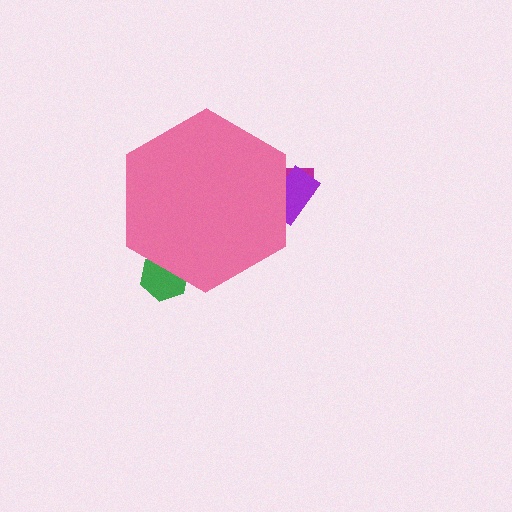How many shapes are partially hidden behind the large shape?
3 shapes are partially hidden.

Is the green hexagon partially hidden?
Yes, the green hexagon is partially hidden behind the pink hexagon.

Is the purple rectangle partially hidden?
Yes, the purple rectangle is partially hidden behind the pink hexagon.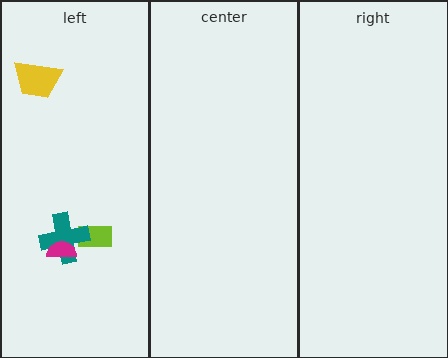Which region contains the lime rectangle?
The left region.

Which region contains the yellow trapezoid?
The left region.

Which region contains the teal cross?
The left region.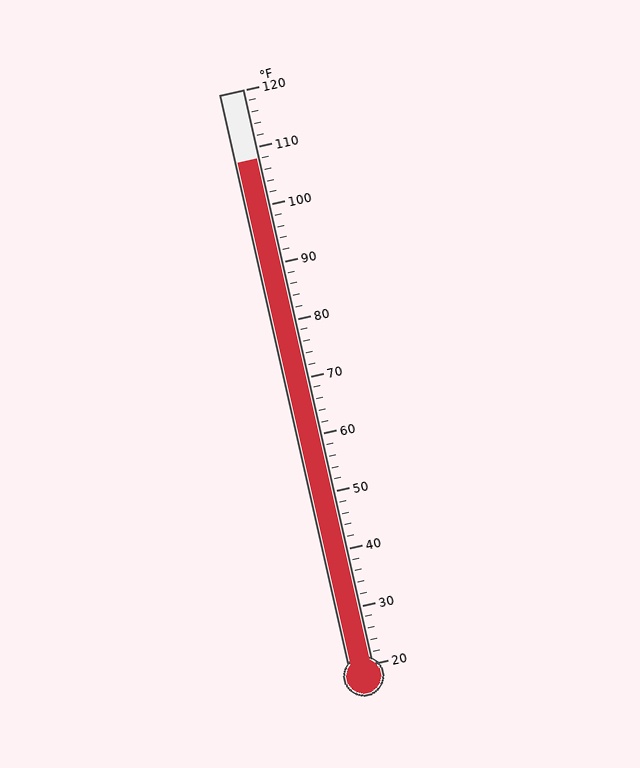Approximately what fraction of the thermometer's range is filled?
The thermometer is filled to approximately 90% of its range.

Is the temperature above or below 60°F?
The temperature is above 60°F.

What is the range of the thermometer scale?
The thermometer scale ranges from 20°F to 120°F.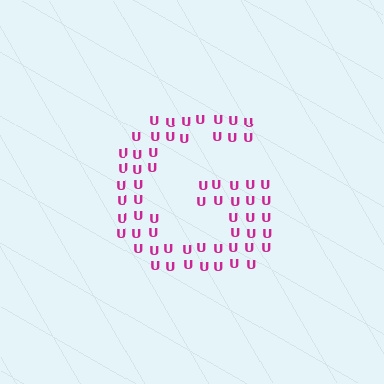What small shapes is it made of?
It is made of small letter U's.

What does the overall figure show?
The overall figure shows the letter G.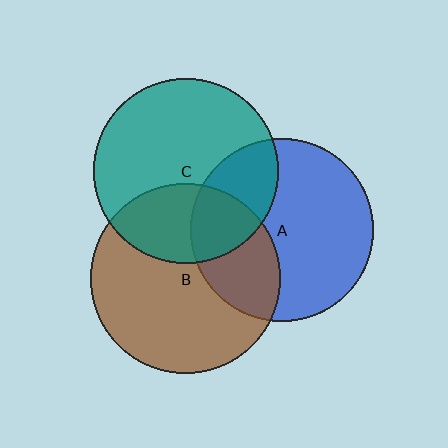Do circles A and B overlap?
Yes.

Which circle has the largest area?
Circle B (brown).